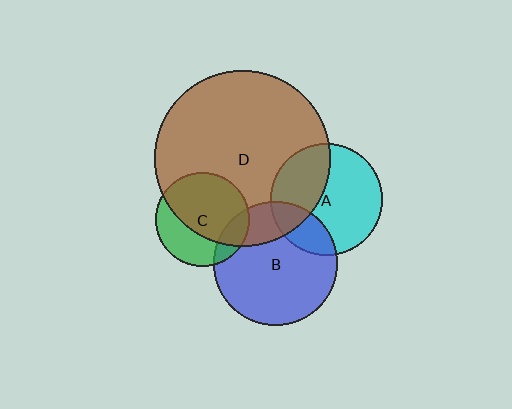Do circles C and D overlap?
Yes.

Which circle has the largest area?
Circle D (brown).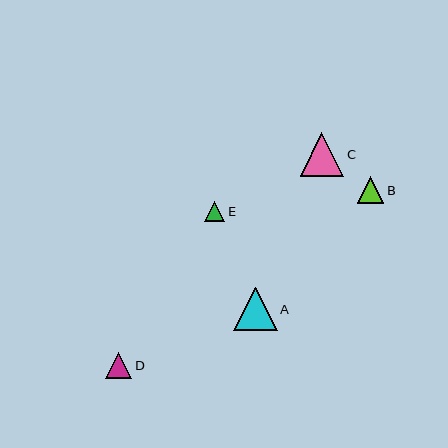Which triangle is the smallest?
Triangle E is the smallest with a size of approximately 20 pixels.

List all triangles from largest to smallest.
From largest to smallest: A, C, B, D, E.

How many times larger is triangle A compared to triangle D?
Triangle A is approximately 1.7 times the size of triangle D.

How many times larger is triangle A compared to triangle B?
Triangle A is approximately 1.7 times the size of triangle B.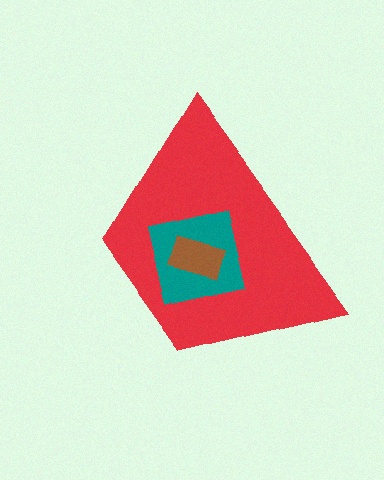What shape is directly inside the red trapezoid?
The teal square.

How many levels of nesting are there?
3.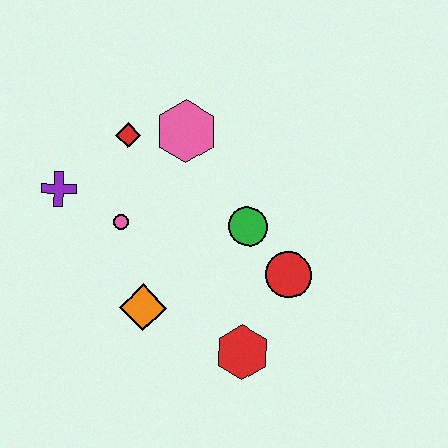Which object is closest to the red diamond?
The pink hexagon is closest to the red diamond.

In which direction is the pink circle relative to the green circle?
The pink circle is to the left of the green circle.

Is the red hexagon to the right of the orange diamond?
Yes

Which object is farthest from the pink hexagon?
The red hexagon is farthest from the pink hexagon.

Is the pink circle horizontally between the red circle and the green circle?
No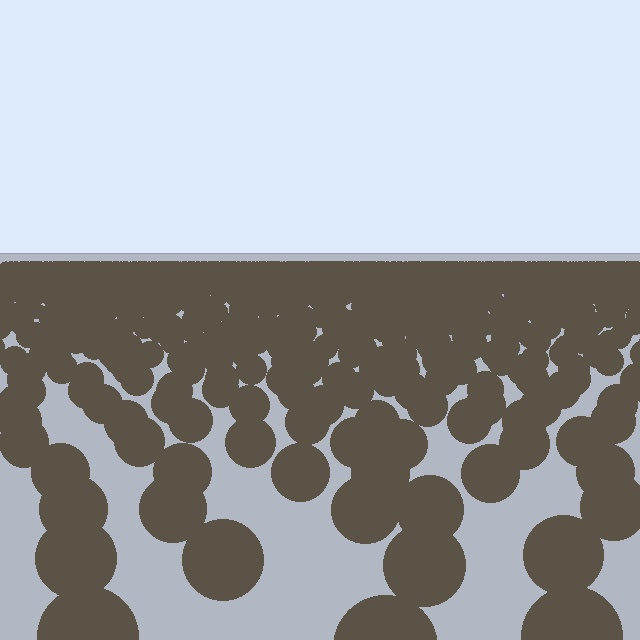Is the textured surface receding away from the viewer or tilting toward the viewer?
The surface is receding away from the viewer. Texture elements get smaller and denser toward the top.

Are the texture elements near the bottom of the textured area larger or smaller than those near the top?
Larger. Near the bottom, elements are closer to the viewer and appear at a bigger on-screen size.